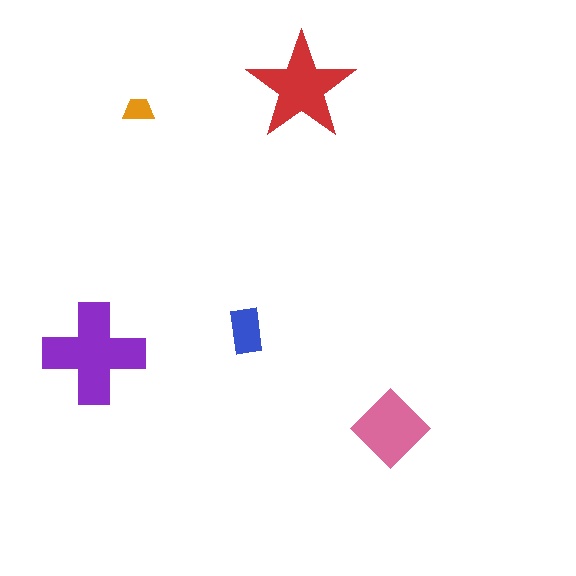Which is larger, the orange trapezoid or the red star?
The red star.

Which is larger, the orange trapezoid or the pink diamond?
The pink diamond.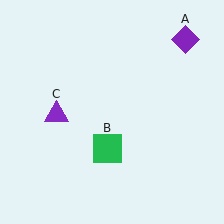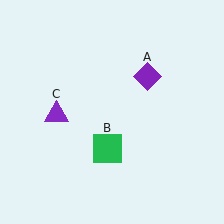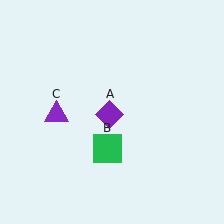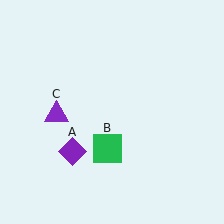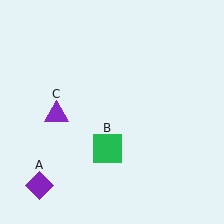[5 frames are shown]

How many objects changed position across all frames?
1 object changed position: purple diamond (object A).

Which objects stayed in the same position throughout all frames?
Green square (object B) and purple triangle (object C) remained stationary.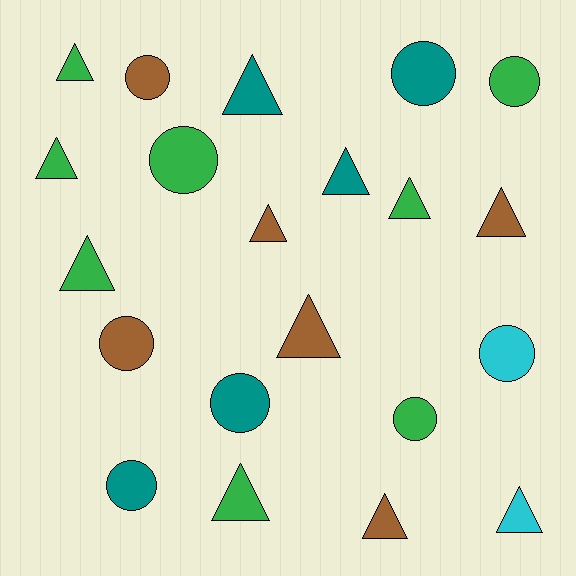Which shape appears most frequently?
Triangle, with 12 objects.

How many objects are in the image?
There are 21 objects.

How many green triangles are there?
There are 5 green triangles.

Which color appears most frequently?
Green, with 8 objects.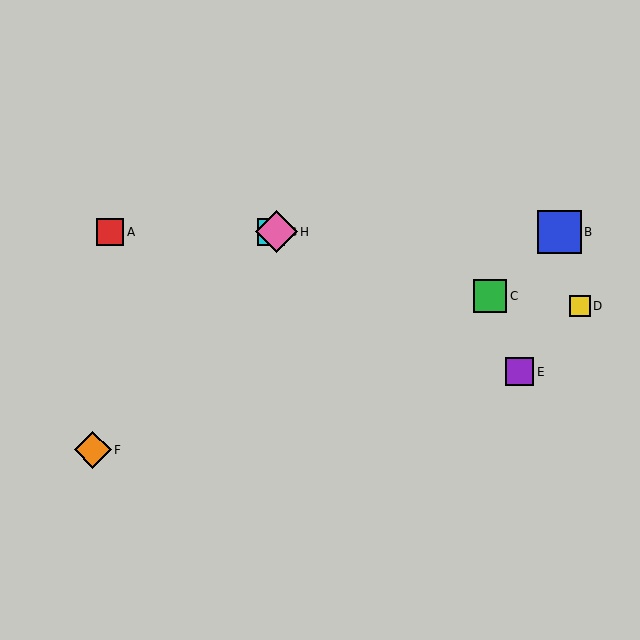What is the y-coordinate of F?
Object F is at y≈450.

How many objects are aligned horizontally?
4 objects (A, B, G, H) are aligned horizontally.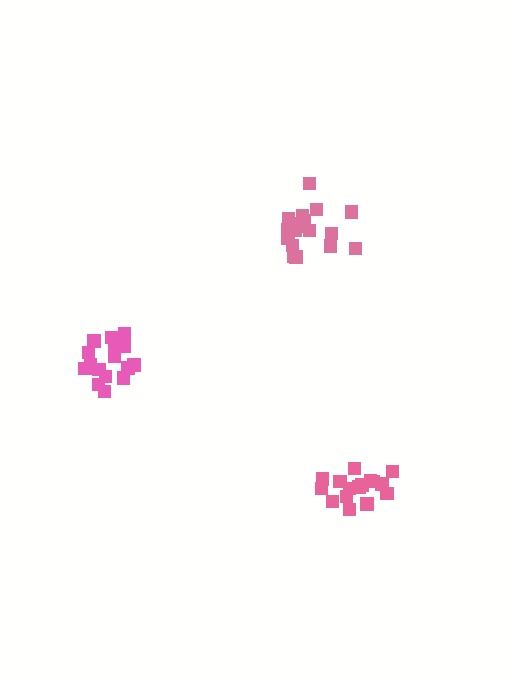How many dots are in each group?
Group 1: 20 dots, Group 2: 18 dots, Group 3: 16 dots (54 total).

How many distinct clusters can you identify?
There are 3 distinct clusters.